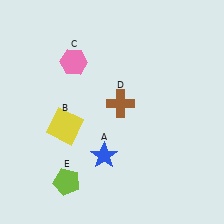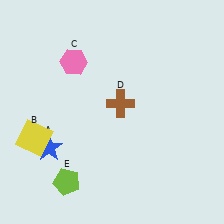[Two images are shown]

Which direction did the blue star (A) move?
The blue star (A) moved left.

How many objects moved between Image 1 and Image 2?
2 objects moved between the two images.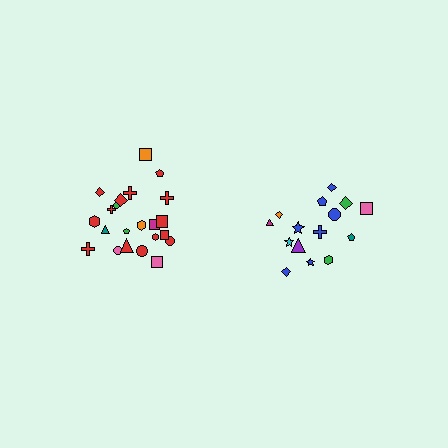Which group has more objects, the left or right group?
The left group.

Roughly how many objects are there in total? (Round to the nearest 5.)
Roughly 35 objects in total.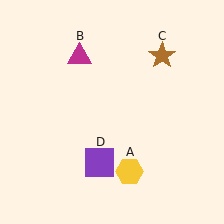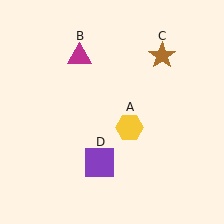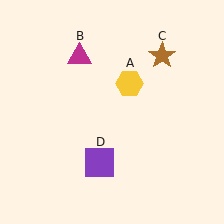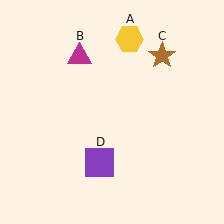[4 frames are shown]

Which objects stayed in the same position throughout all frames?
Magenta triangle (object B) and brown star (object C) and purple square (object D) remained stationary.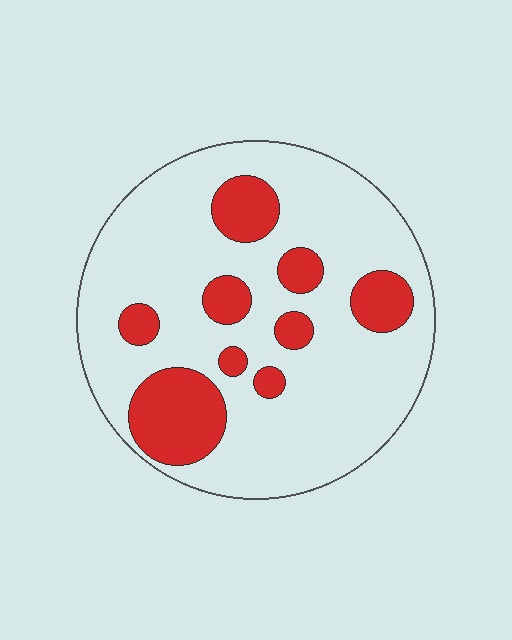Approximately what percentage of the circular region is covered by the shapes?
Approximately 20%.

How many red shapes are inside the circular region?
9.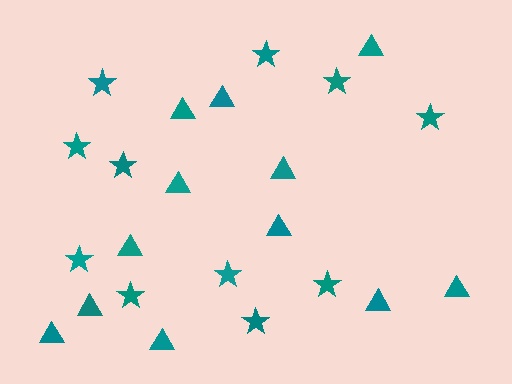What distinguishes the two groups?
There are 2 groups: one group of stars (11) and one group of triangles (12).